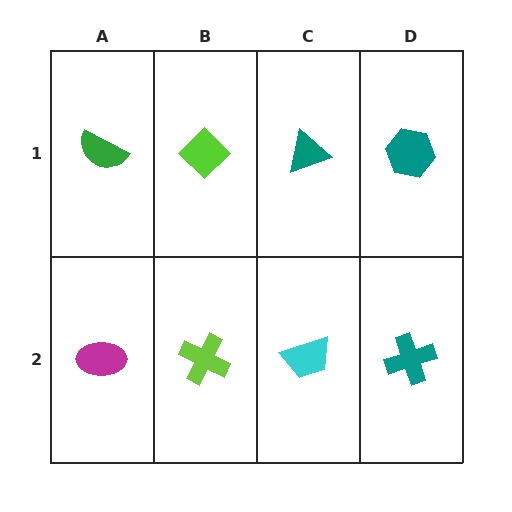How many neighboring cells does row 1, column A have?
2.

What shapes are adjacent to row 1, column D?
A teal cross (row 2, column D), a teal triangle (row 1, column C).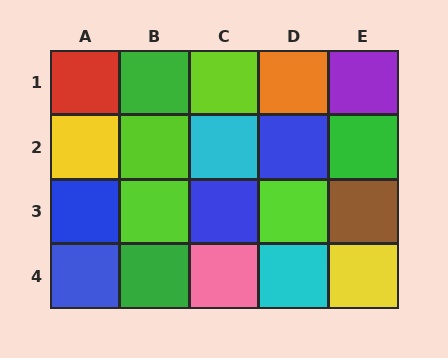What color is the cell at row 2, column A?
Yellow.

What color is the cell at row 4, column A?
Blue.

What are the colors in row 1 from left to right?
Red, green, lime, orange, purple.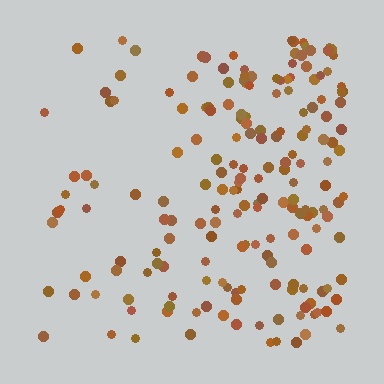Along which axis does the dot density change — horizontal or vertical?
Horizontal.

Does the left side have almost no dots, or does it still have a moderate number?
Still a moderate number, just noticeably fewer than the right.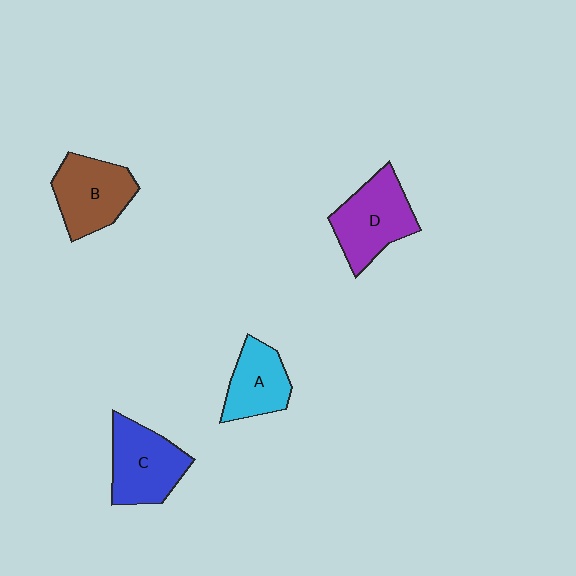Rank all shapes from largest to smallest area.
From largest to smallest: D (purple), C (blue), B (brown), A (cyan).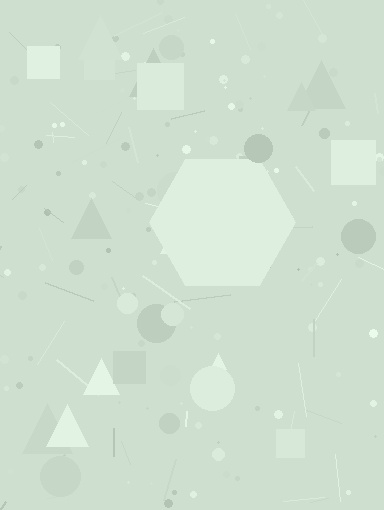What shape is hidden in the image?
A hexagon is hidden in the image.